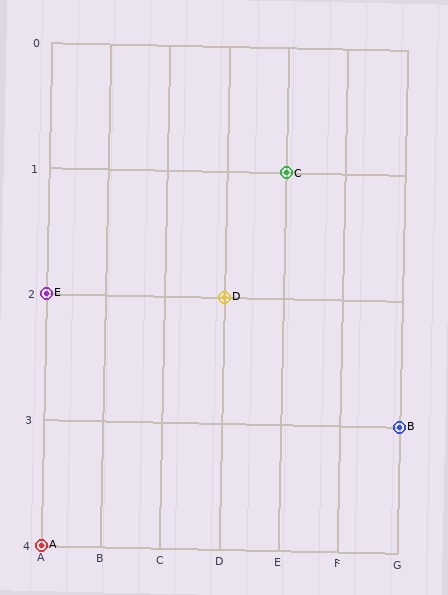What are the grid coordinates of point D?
Point D is at grid coordinates (D, 2).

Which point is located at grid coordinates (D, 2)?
Point D is at (D, 2).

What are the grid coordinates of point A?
Point A is at grid coordinates (A, 4).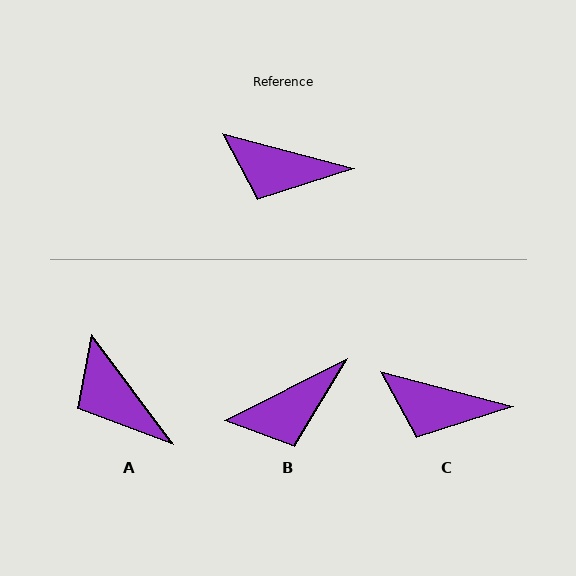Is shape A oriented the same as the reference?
No, it is off by about 39 degrees.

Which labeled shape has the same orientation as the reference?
C.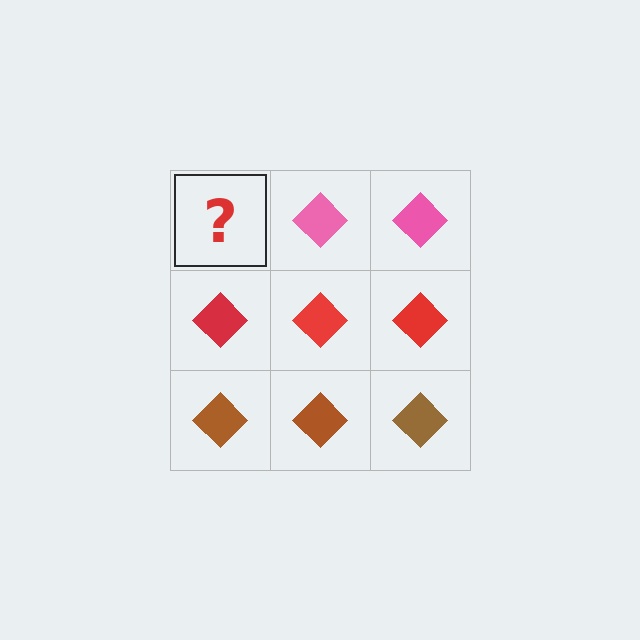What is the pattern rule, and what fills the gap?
The rule is that each row has a consistent color. The gap should be filled with a pink diamond.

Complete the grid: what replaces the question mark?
The question mark should be replaced with a pink diamond.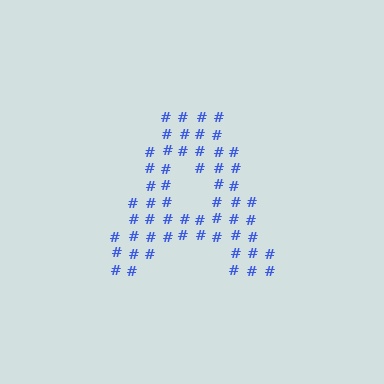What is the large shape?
The large shape is the letter A.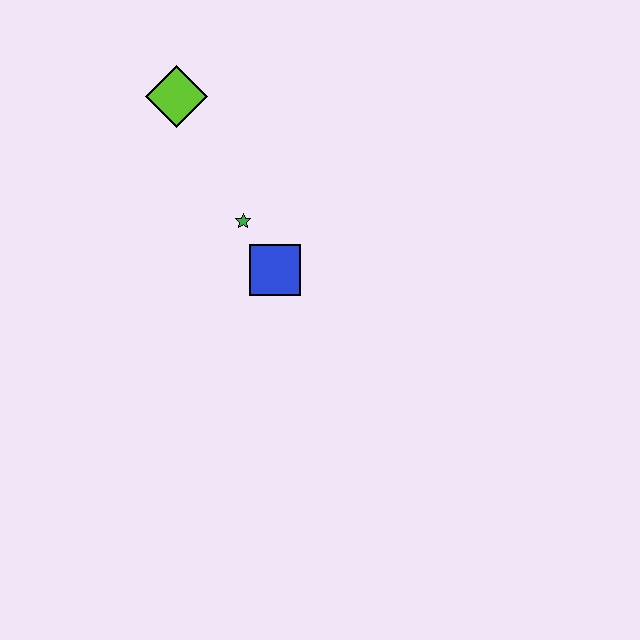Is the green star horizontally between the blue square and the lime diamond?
Yes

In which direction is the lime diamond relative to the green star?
The lime diamond is above the green star.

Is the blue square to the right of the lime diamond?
Yes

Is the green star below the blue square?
No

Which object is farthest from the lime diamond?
The blue square is farthest from the lime diamond.